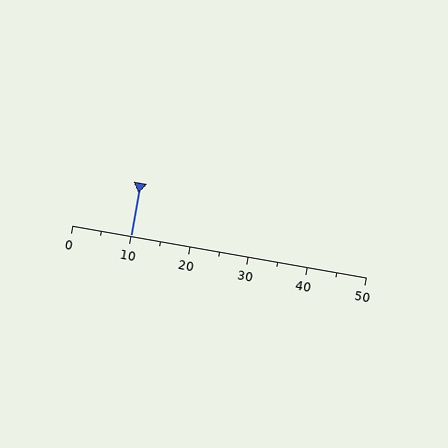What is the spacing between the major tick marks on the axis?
The major ticks are spaced 10 apart.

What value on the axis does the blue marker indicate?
The marker indicates approximately 10.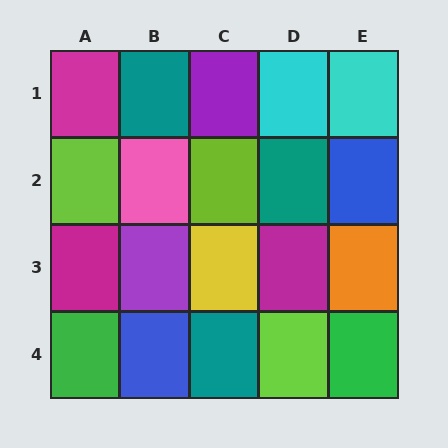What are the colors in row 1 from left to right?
Magenta, teal, purple, cyan, cyan.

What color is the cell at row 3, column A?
Magenta.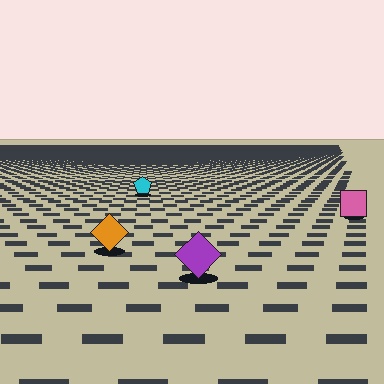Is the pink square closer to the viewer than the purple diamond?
No. The purple diamond is closer — you can tell from the texture gradient: the ground texture is coarser near it.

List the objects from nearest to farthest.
From nearest to farthest: the purple diamond, the orange diamond, the pink square, the cyan pentagon.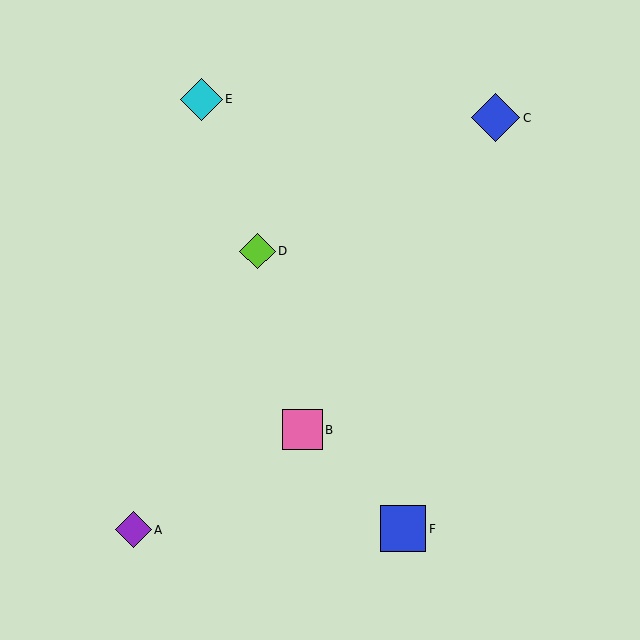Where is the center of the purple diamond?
The center of the purple diamond is at (133, 530).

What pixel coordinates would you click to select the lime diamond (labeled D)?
Click at (257, 251) to select the lime diamond D.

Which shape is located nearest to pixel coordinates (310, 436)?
The pink square (labeled B) at (302, 430) is nearest to that location.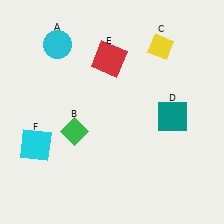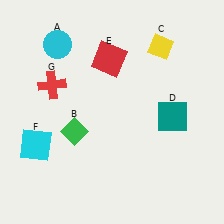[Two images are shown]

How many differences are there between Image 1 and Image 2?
There is 1 difference between the two images.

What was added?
A red cross (G) was added in Image 2.